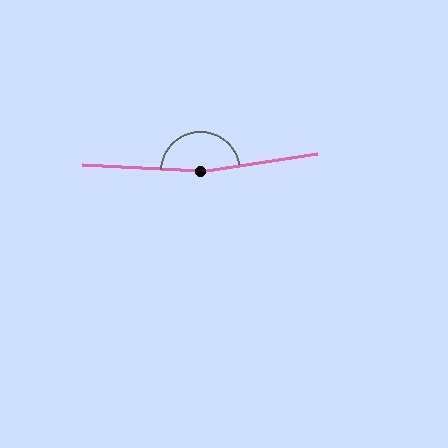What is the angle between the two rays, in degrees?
Approximately 168 degrees.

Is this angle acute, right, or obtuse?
It is obtuse.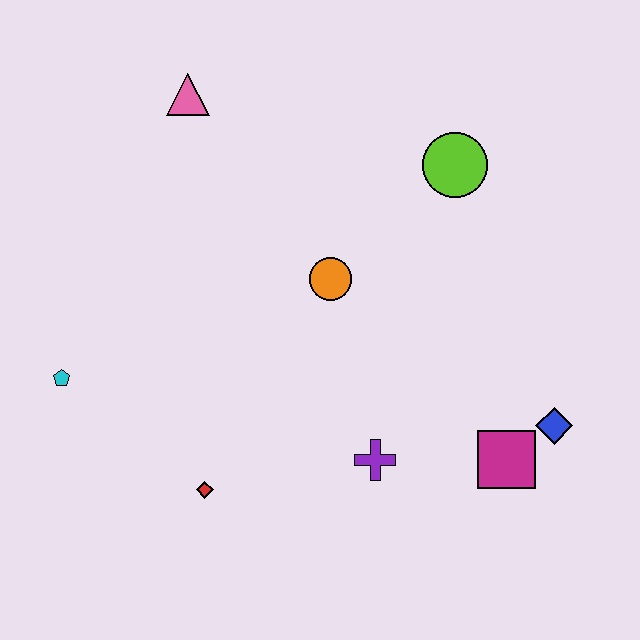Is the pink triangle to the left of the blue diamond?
Yes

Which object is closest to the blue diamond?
The magenta square is closest to the blue diamond.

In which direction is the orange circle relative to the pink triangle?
The orange circle is below the pink triangle.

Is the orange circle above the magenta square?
Yes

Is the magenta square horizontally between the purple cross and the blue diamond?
Yes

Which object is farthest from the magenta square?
The pink triangle is farthest from the magenta square.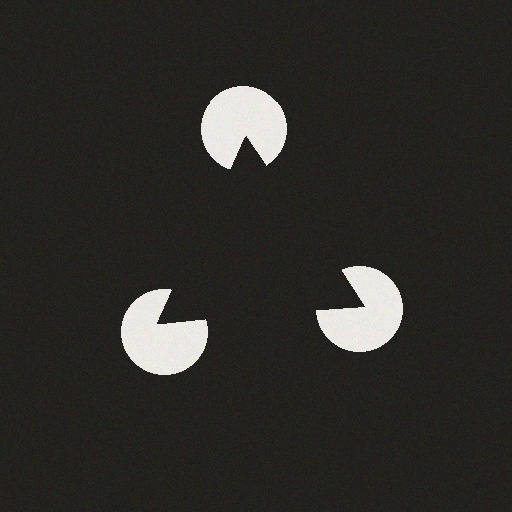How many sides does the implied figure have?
3 sides.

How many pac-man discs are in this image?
There are 3 — one at each vertex of the illusory triangle.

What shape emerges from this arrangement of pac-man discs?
An illusory triangle — its edges are inferred from the aligned wedge cuts in the pac-man discs, not physically drawn.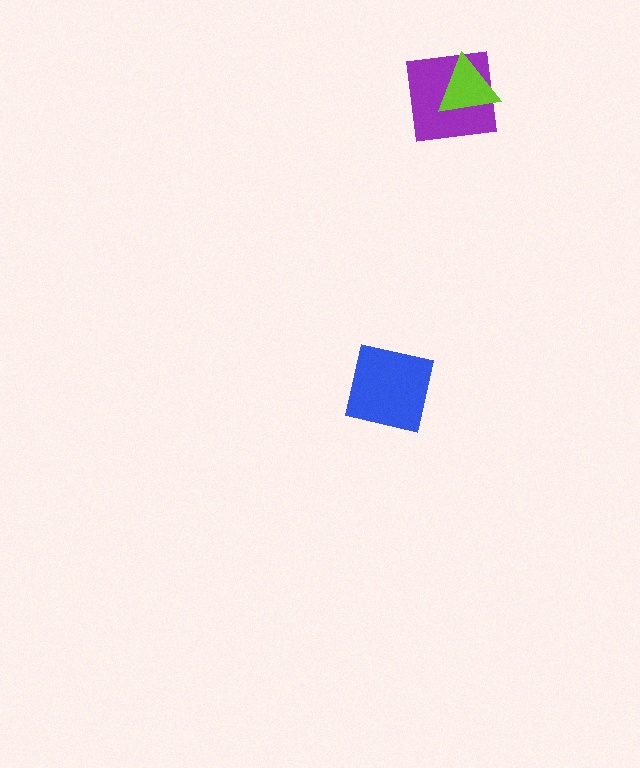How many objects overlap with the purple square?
1 object overlaps with the purple square.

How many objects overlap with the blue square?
0 objects overlap with the blue square.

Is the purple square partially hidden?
Yes, it is partially covered by another shape.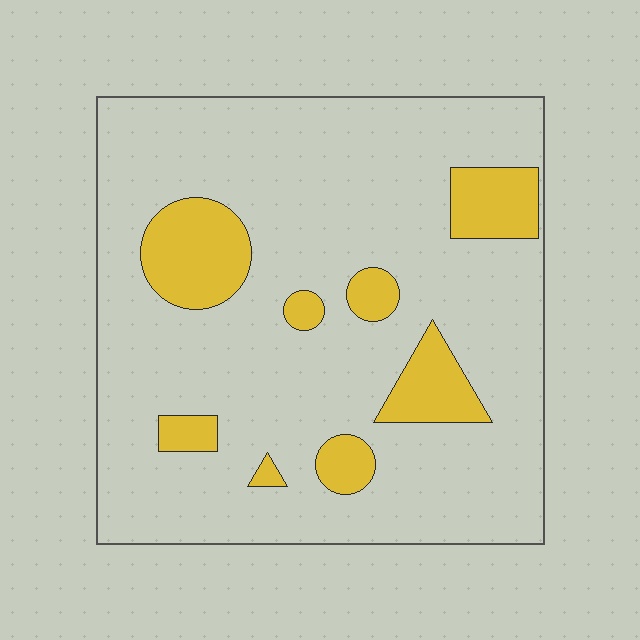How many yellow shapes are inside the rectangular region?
8.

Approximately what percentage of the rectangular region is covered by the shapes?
Approximately 15%.